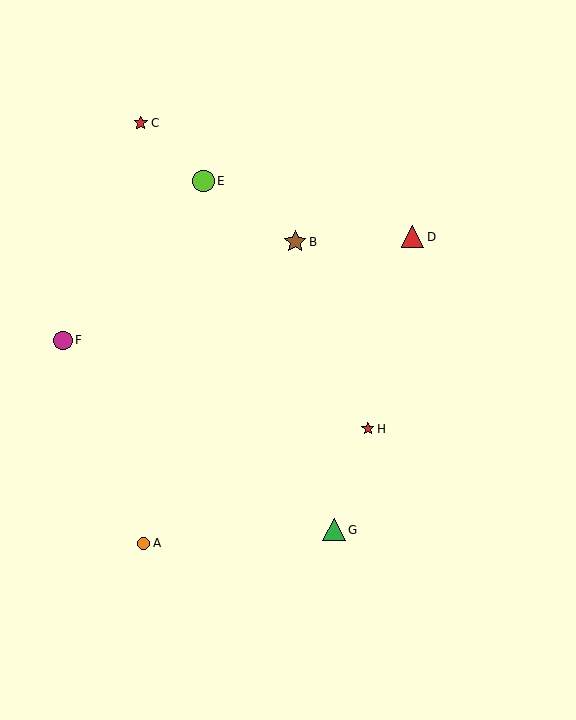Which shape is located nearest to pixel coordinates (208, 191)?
The lime circle (labeled E) at (203, 181) is nearest to that location.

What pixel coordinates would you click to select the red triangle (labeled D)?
Click at (413, 237) to select the red triangle D.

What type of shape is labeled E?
Shape E is a lime circle.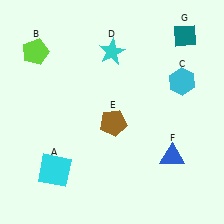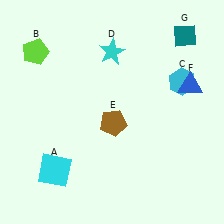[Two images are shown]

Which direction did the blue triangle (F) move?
The blue triangle (F) moved up.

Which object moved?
The blue triangle (F) moved up.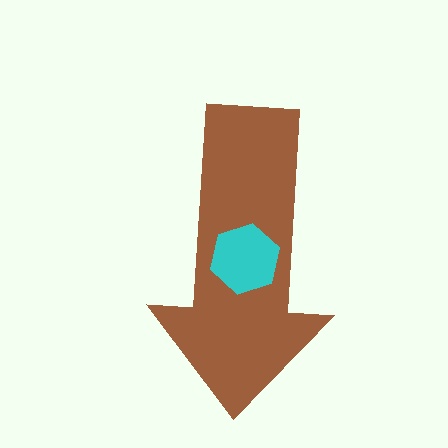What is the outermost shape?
The brown arrow.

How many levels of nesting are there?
2.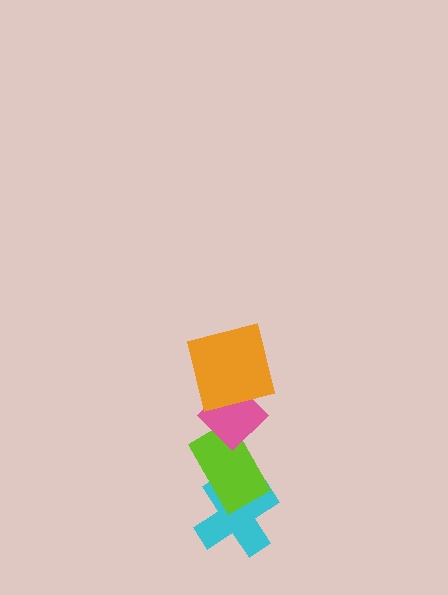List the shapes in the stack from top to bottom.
From top to bottom: the orange square, the pink diamond, the lime rectangle, the cyan cross.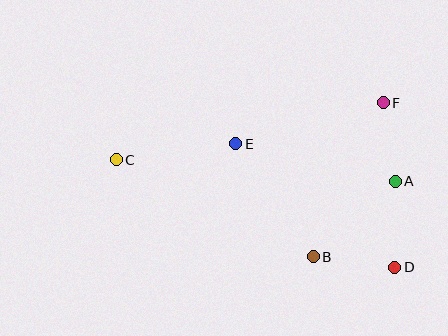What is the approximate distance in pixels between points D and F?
The distance between D and F is approximately 165 pixels.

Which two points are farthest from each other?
Points C and D are farthest from each other.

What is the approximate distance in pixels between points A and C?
The distance between A and C is approximately 280 pixels.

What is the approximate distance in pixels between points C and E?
The distance between C and E is approximately 121 pixels.